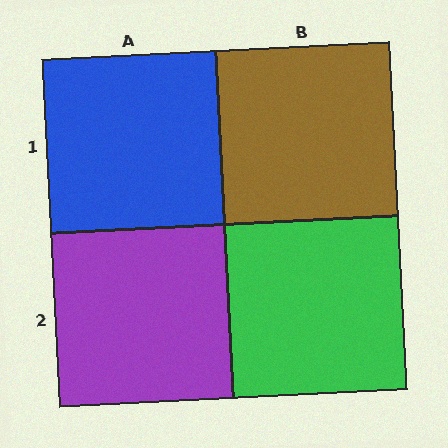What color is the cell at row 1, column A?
Blue.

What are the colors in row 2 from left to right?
Purple, green.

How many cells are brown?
1 cell is brown.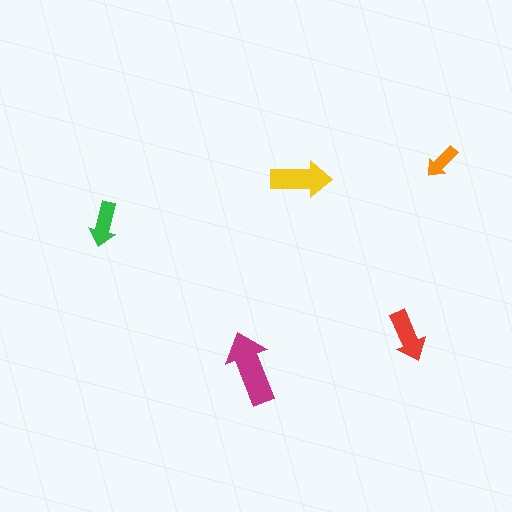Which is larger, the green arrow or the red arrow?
The red one.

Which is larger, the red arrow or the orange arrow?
The red one.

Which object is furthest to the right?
The orange arrow is rightmost.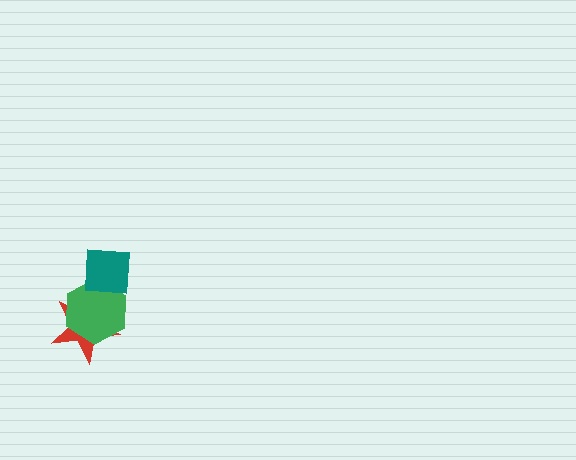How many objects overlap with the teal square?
1 object overlaps with the teal square.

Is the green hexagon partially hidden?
Yes, it is partially covered by another shape.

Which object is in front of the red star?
The green hexagon is in front of the red star.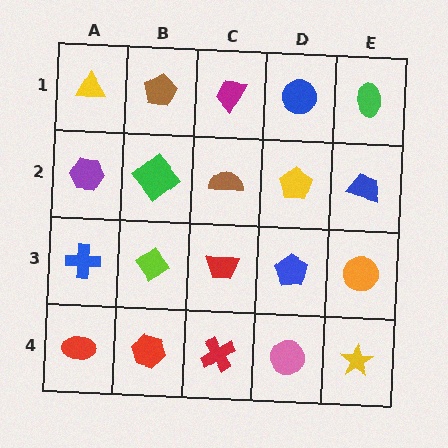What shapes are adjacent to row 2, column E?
A green ellipse (row 1, column E), an orange circle (row 3, column E), a yellow pentagon (row 2, column D).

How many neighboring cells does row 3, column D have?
4.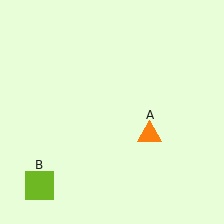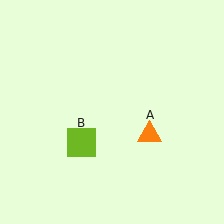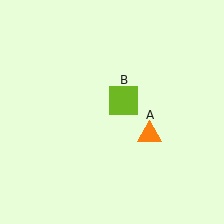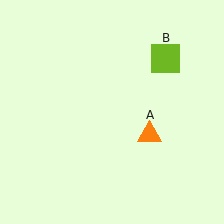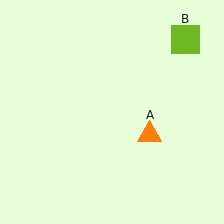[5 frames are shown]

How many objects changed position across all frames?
1 object changed position: lime square (object B).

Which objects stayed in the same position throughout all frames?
Orange triangle (object A) remained stationary.